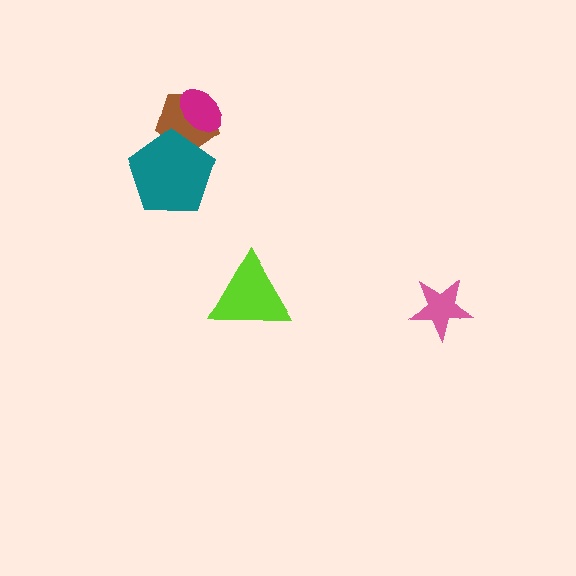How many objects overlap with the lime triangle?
0 objects overlap with the lime triangle.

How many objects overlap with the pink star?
0 objects overlap with the pink star.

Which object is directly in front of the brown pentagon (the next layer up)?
The magenta ellipse is directly in front of the brown pentagon.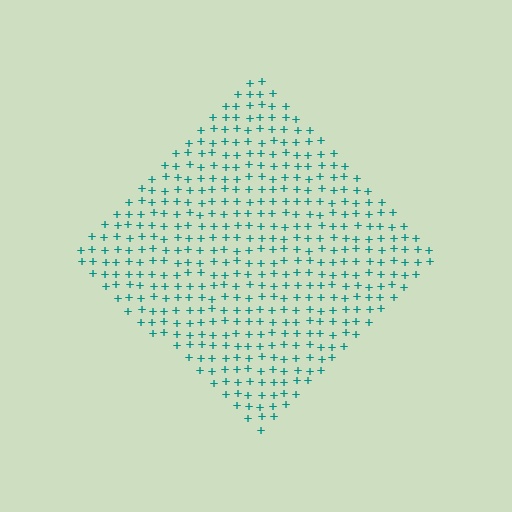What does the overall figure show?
The overall figure shows a diamond.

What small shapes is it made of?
It is made of small plus signs.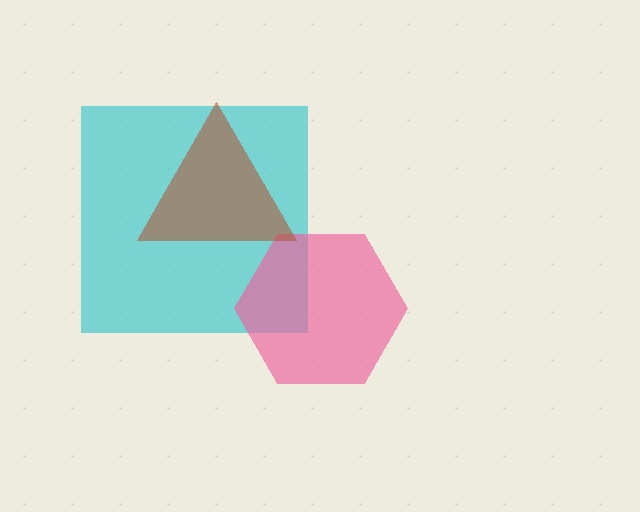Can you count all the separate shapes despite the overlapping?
Yes, there are 3 separate shapes.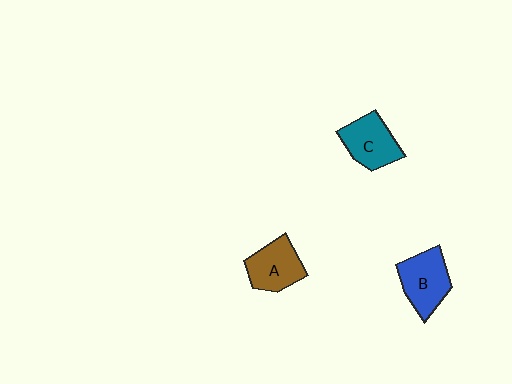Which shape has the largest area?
Shape B (blue).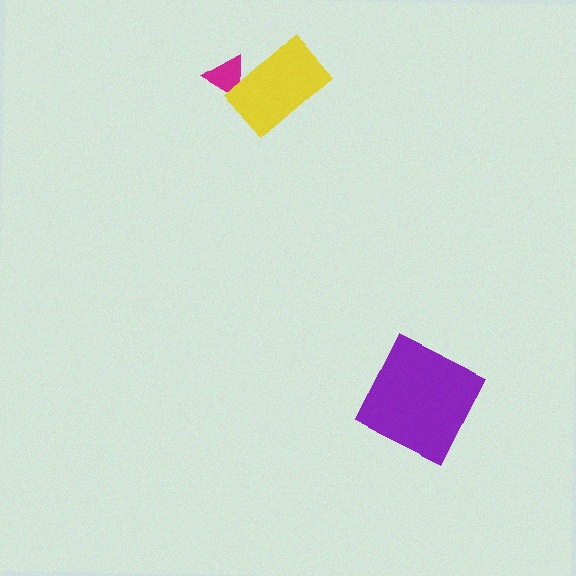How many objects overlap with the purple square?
0 objects overlap with the purple square.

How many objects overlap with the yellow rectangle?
1 object overlaps with the yellow rectangle.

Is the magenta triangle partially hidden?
Yes, it is partially covered by another shape.